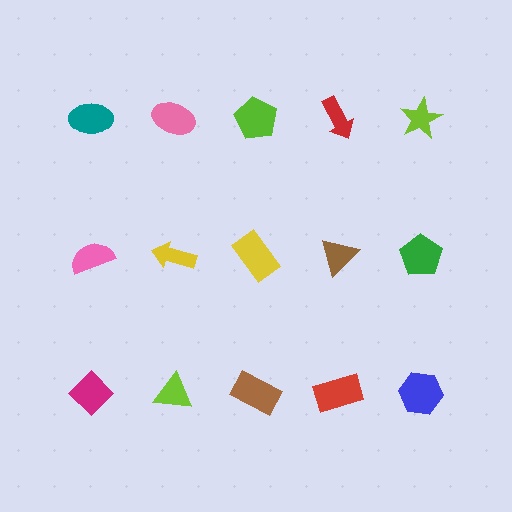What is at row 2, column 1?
A pink semicircle.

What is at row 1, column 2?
A pink ellipse.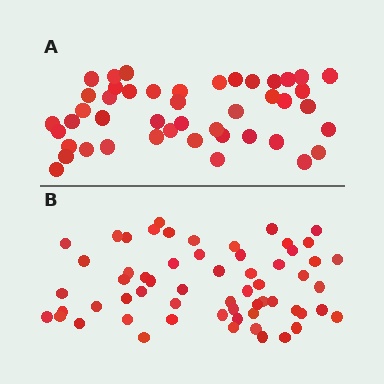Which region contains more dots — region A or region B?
Region B (the bottom region) has more dots.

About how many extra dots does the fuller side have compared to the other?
Region B has approximately 15 more dots than region A.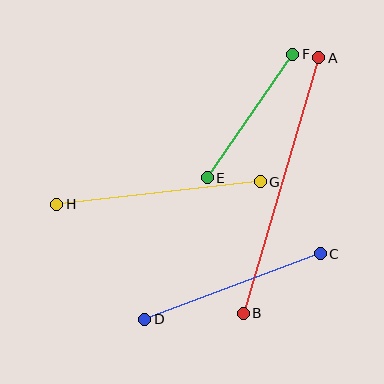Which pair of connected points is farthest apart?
Points A and B are farthest apart.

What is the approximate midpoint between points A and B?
The midpoint is at approximately (281, 185) pixels.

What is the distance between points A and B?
The distance is approximately 266 pixels.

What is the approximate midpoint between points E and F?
The midpoint is at approximately (250, 116) pixels.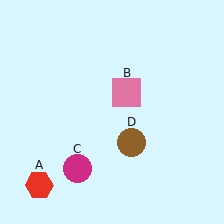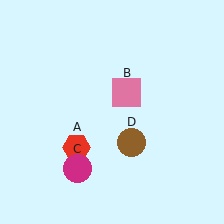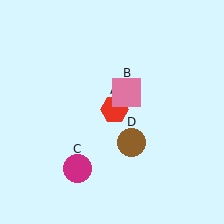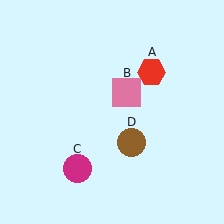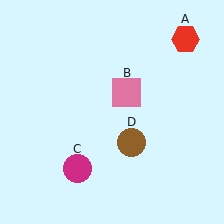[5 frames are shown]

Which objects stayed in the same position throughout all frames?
Pink square (object B) and magenta circle (object C) and brown circle (object D) remained stationary.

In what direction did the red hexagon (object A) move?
The red hexagon (object A) moved up and to the right.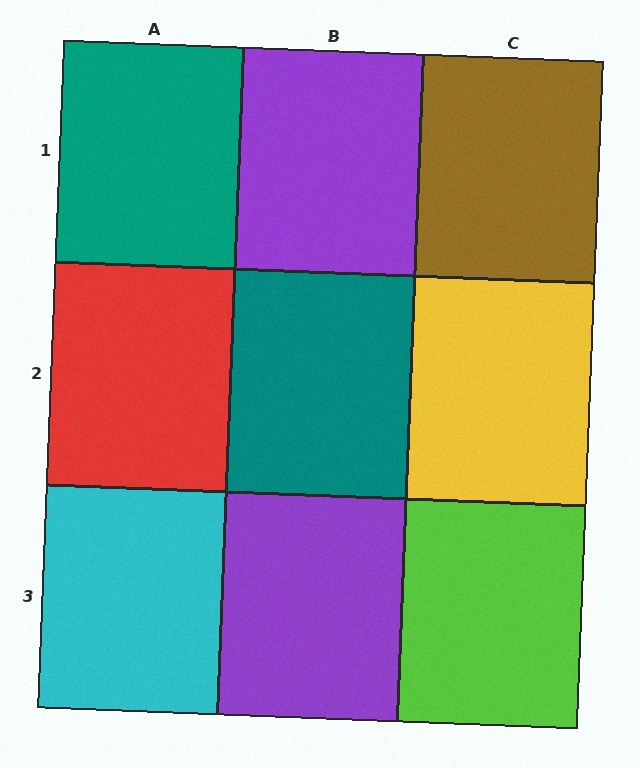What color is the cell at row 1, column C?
Brown.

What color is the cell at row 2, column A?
Red.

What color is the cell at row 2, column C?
Yellow.